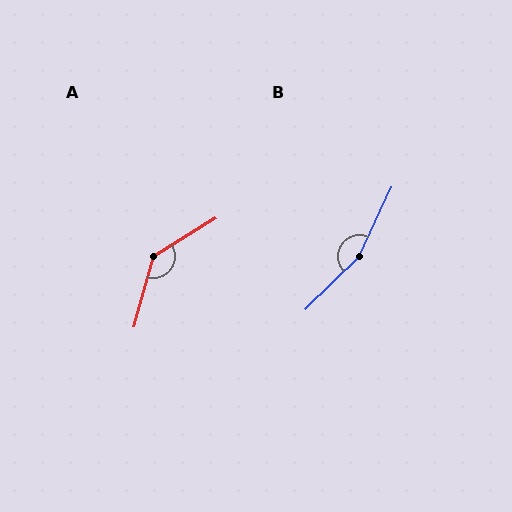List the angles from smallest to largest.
A (136°), B (159°).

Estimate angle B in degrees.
Approximately 159 degrees.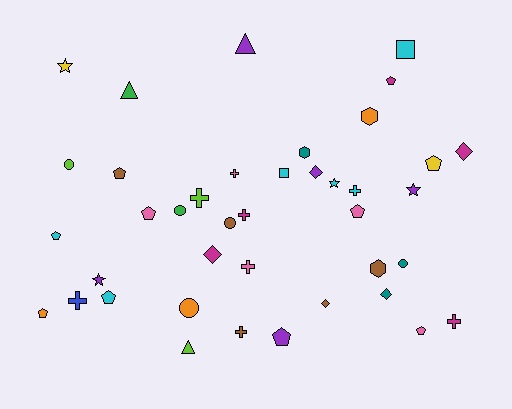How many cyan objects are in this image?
There are 6 cyan objects.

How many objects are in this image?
There are 40 objects.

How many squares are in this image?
There are 2 squares.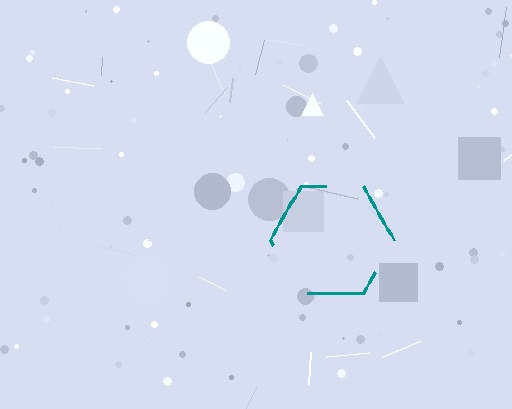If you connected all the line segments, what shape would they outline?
They would outline a hexagon.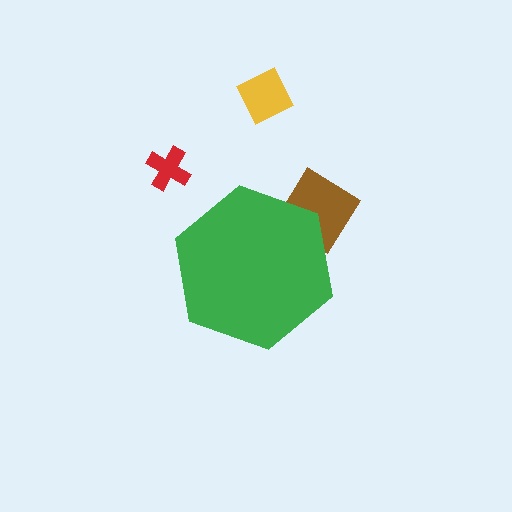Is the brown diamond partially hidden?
Yes, the brown diamond is partially hidden behind the green hexagon.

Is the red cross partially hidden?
No, the red cross is fully visible.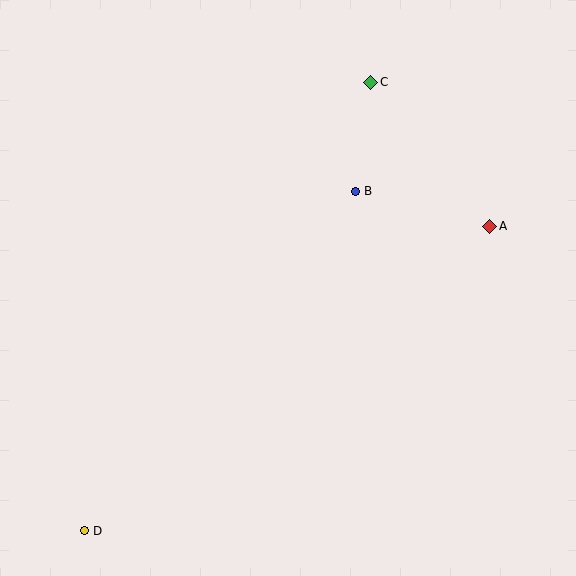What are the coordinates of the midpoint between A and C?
The midpoint between A and C is at (430, 154).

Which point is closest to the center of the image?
Point B at (355, 191) is closest to the center.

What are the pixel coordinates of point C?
Point C is at (371, 82).